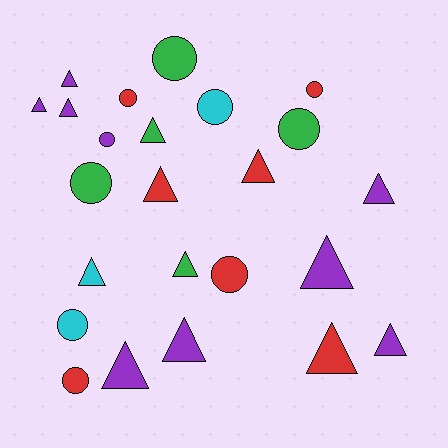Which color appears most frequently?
Purple, with 9 objects.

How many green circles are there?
There are 3 green circles.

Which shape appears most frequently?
Triangle, with 14 objects.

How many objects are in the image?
There are 24 objects.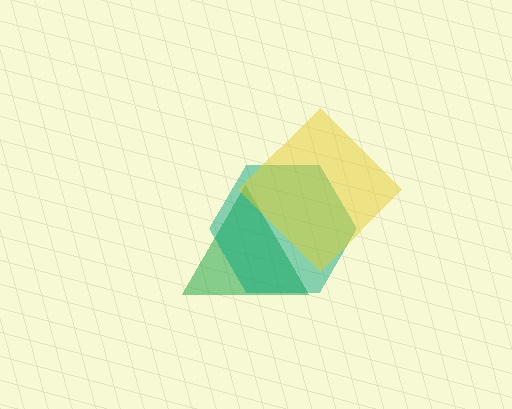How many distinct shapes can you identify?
There are 3 distinct shapes: a green triangle, a teal hexagon, a yellow diamond.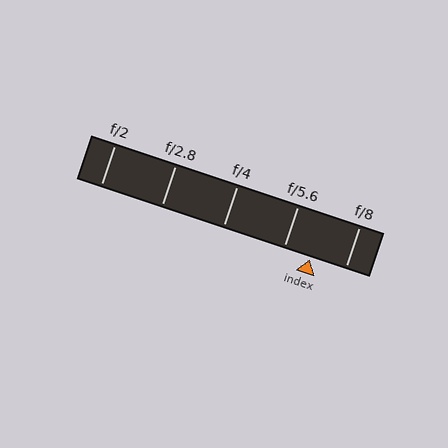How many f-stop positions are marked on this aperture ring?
There are 5 f-stop positions marked.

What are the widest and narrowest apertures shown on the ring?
The widest aperture shown is f/2 and the narrowest is f/8.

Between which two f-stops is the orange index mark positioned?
The index mark is between f/5.6 and f/8.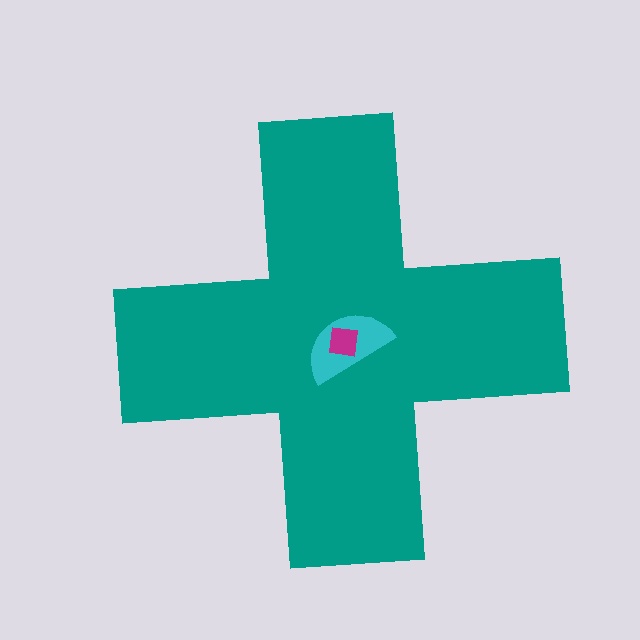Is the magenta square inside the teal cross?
Yes.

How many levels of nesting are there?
3.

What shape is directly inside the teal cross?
The cyan semicircle.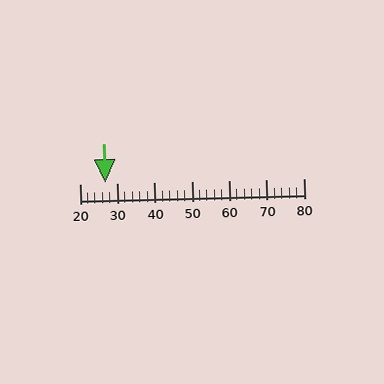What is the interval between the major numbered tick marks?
The major tick marks are spaced 10 units apart.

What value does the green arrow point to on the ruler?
The green arrow points to approximately 27.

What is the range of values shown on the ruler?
The ruler shows values from 20 to 80.